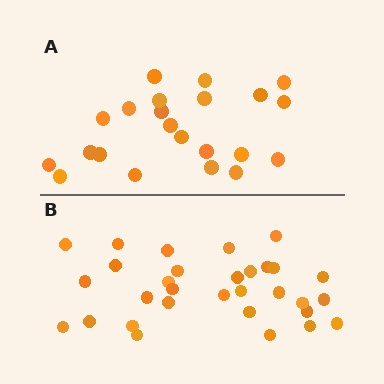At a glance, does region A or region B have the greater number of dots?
Region B (the bottom region) has more dots.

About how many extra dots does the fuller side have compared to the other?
Region B has roughly 8 or so more dots than region A.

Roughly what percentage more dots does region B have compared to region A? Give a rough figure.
About 40% more.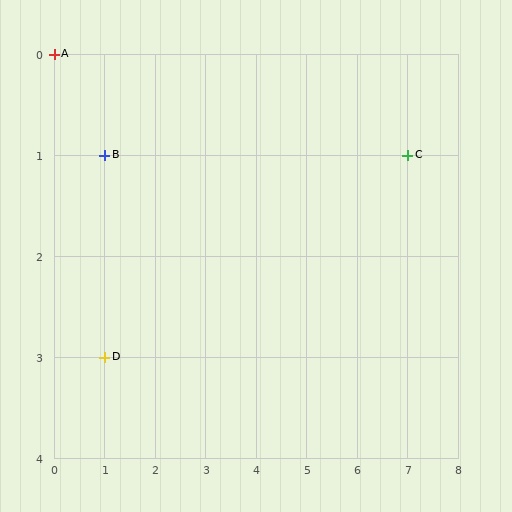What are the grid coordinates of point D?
Point D is at grid coordinates (1, 3).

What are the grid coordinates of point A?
Point A is at grid coordinates (0, 0).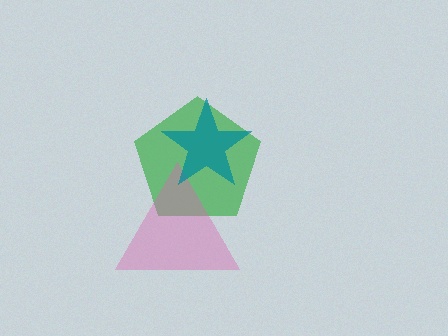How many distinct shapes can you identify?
There are 3 distinct shapes: a green pentagon, a pink triangle, a teal star.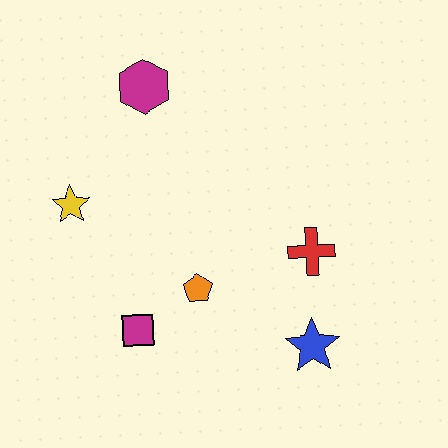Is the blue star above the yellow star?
No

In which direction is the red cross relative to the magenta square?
The red cross is to the right of the magenta square.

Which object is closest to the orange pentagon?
The magenta square is closest to the orange pentagon.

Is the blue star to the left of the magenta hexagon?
No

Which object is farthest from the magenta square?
The magenta hexagon is farthest from the magenta square.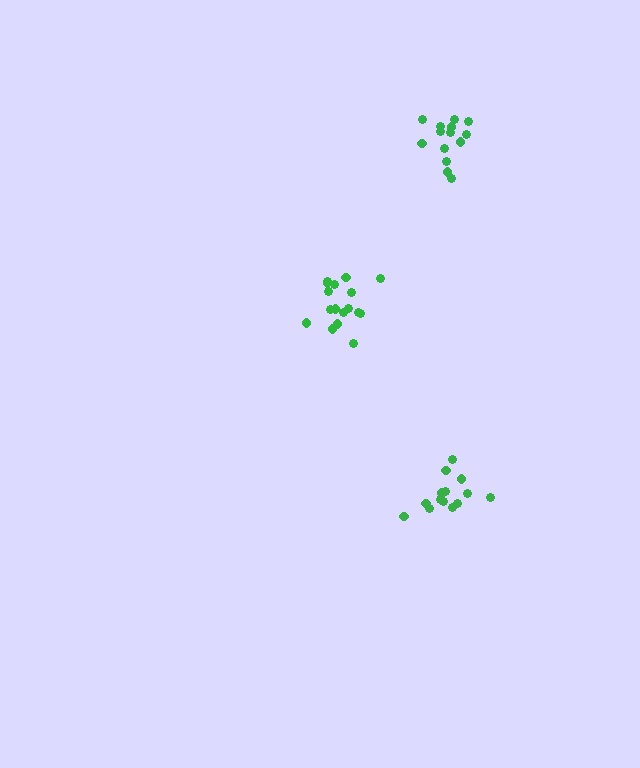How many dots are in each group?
Group 1: 14 dots, Group 2: 17 dots, Group 3: 14 dots (45 total).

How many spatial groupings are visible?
There are 3 spatial groupings.